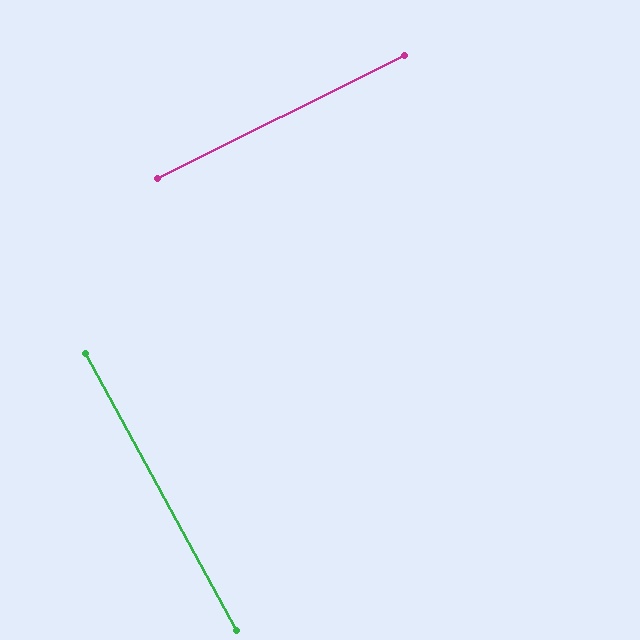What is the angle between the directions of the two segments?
Approximately 88 degrees.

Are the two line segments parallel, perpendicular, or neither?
Perpendicular — they meet at approximately 88°.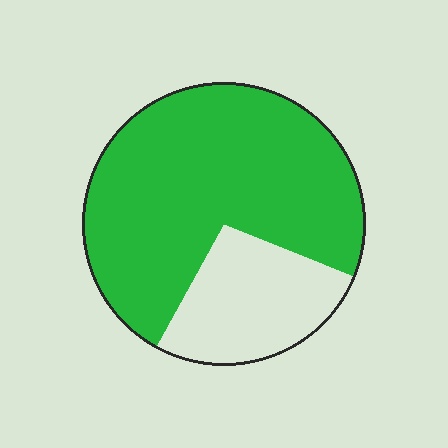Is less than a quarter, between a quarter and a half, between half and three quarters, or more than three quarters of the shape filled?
Between half and three quarters.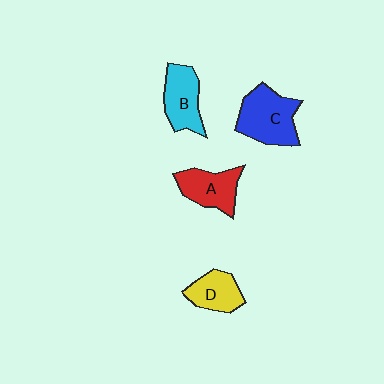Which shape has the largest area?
Shape C (blue).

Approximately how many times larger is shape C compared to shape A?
Approximately 1.3 times.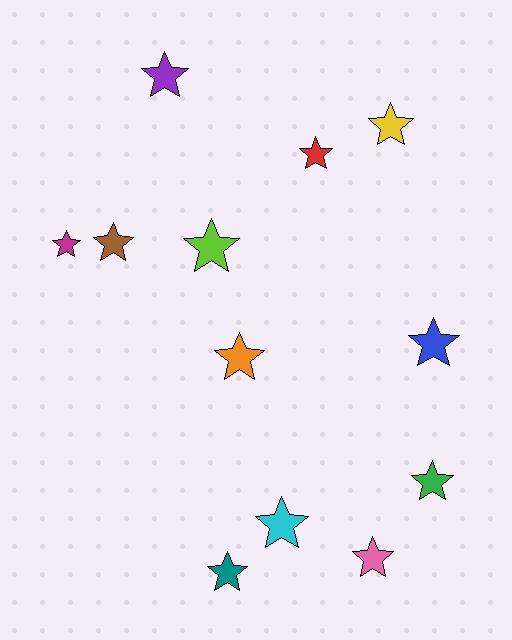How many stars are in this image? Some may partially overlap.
There are 12 stars.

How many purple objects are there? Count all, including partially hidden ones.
There is 1 purple object.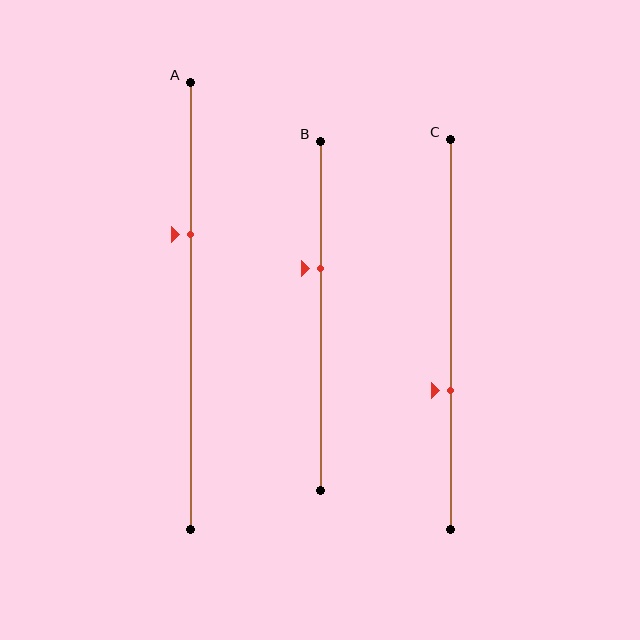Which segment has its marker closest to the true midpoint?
Segment B has its marker closest to the true midpoint.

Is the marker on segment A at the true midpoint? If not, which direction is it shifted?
No, the marker on segment A is shifted upward by about 16% of the segment length.